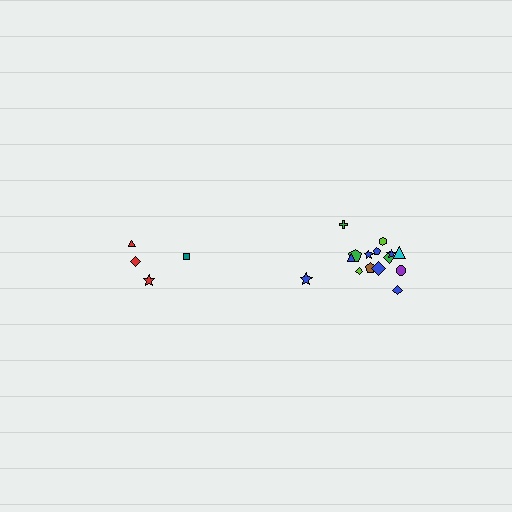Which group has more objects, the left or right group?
The right group.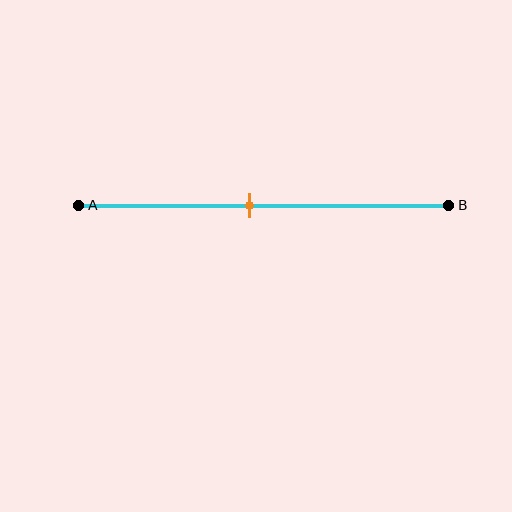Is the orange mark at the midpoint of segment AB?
No, the mark is at about 45% from A, not at the 50% midpoint.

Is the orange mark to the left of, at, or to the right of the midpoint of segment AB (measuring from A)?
The orange mark is to the left of the midpoint of segment AB.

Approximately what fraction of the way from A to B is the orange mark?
The orange mark is approximately 45% of the way from A to B.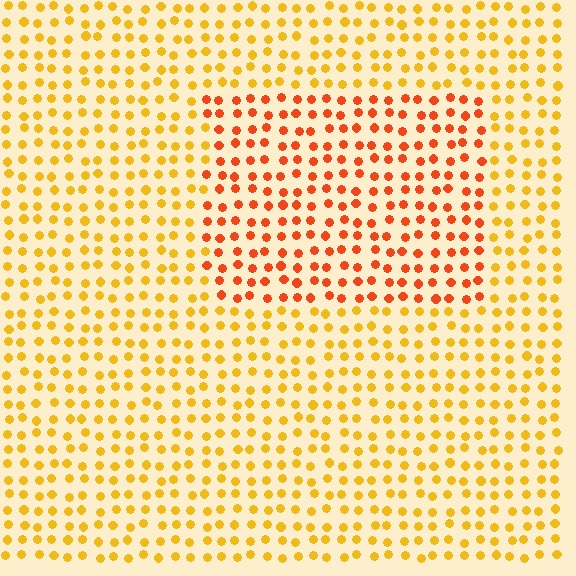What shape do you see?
I see a rectangle.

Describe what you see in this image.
The image is filled with small yellow elements in a uniform arrangement. A rectangle-shaped region is visible where the elements are tinted to a slightly different hue, forming a subtle color boundary.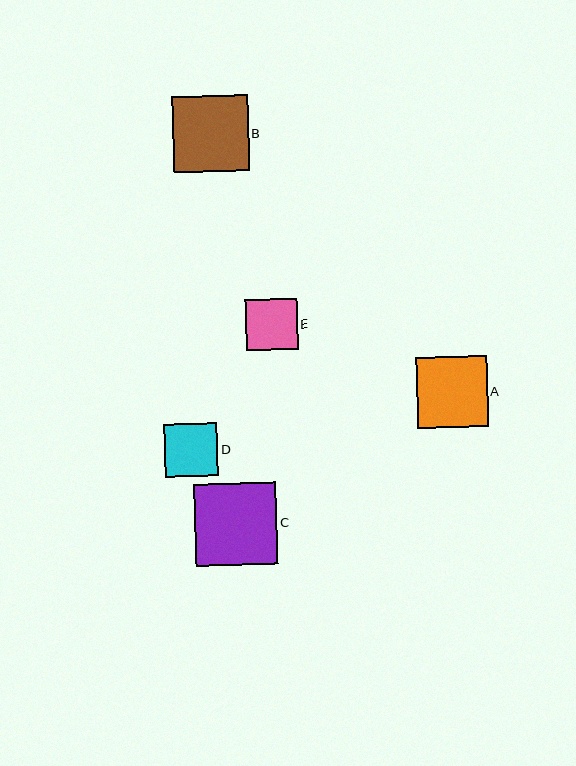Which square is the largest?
Square C is the largest with a size of approximately 82 pixels.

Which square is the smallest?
Square E is the smallest with a size of approximately 52 pixels.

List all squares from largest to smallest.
From largest to smallest: C, B, A, D, E.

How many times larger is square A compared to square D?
Square A is approximately 1.4 times the size of square D.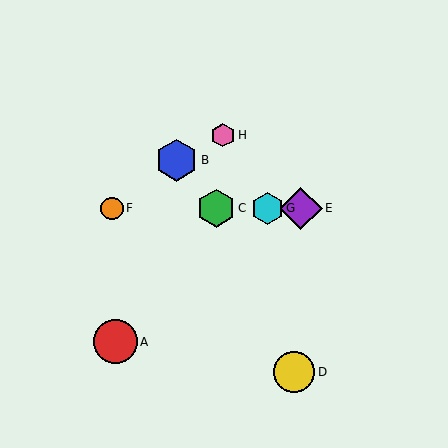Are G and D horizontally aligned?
No, G is at y≈208 and D is at y≈372.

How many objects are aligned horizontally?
4 objects (C, E, F, G) are aligned horizontally.